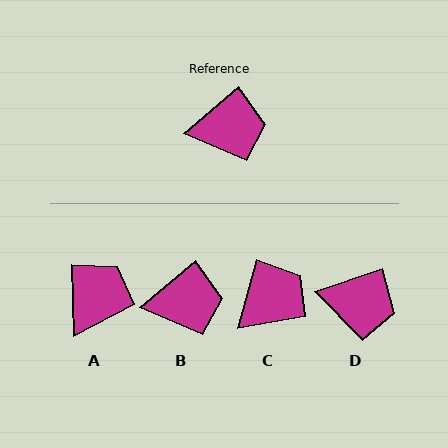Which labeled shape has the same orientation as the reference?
B.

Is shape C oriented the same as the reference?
No, it is off by about 34 degrees.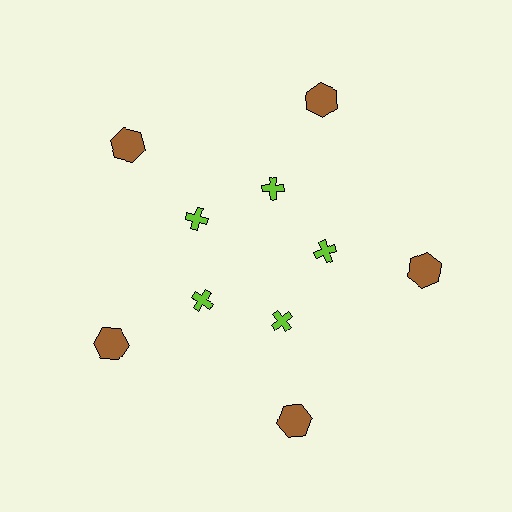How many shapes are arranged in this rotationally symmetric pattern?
There are 10 shapes, arranged in 5 groups of 2.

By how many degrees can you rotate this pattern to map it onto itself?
The pattern maps onto itself every 72 degrees of rotation.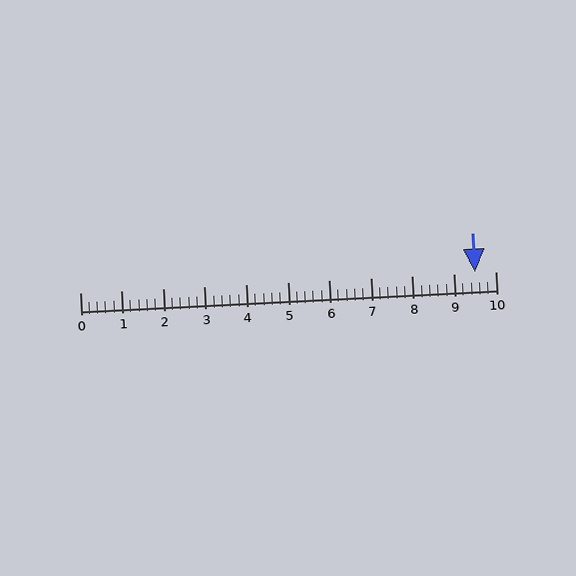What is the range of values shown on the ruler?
The ruler shows values from 0 to 10.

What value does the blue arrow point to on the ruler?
The blue arrow points to approximately 9.5.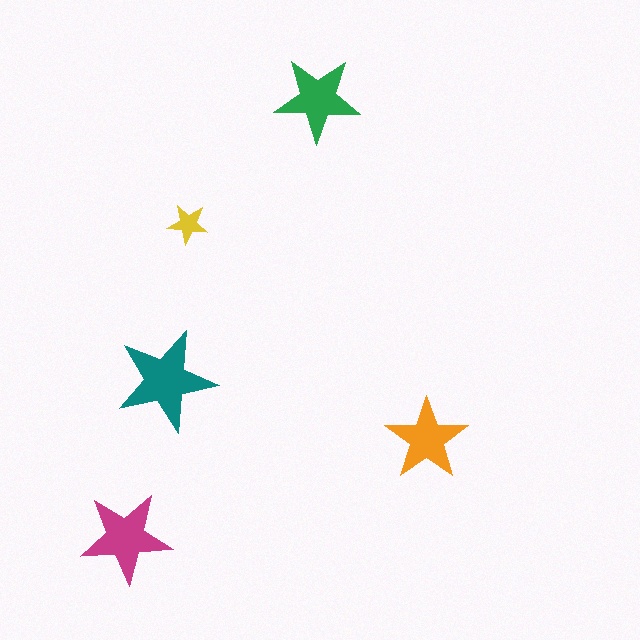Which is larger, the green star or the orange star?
The green one.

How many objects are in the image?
There are 5 objects in the image.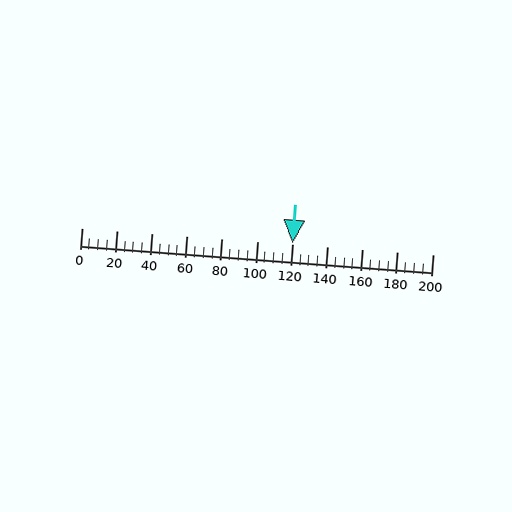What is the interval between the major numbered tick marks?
The major tick marks are spaced 20 units apart.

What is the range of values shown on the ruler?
The ruler shows values from 0 to 200.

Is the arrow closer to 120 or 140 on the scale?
The arrow is closer to 120.